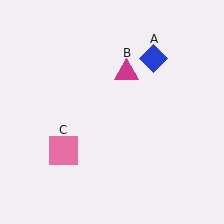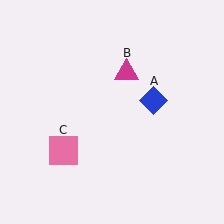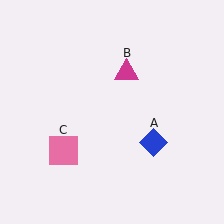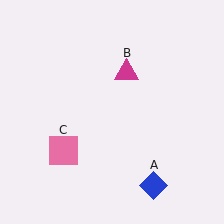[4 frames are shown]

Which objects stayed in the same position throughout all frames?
Magenta triangle (object B) and pink square (object C) remained stationary.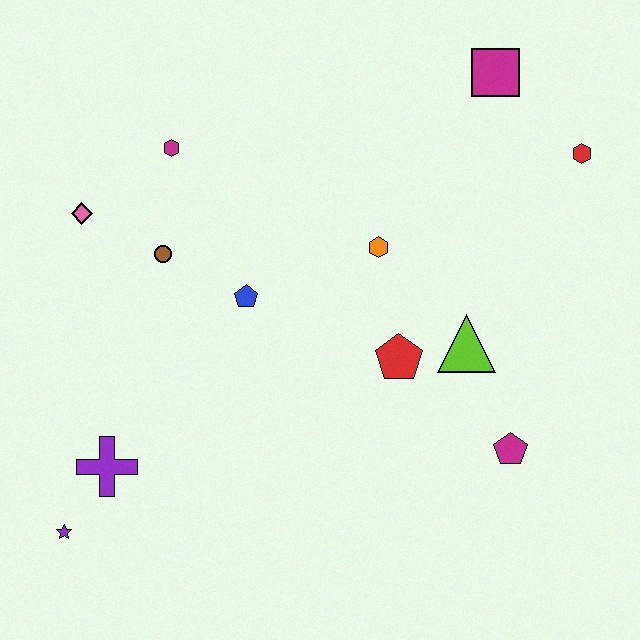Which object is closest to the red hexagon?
The magenta square is closest to the red hexagon.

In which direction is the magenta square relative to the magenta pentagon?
The magenta square is above the magenta pentagon.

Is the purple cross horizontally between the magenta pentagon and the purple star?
Yes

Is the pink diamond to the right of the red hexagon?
No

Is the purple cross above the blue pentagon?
No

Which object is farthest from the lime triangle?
The purple star is farthest from the lime triangle.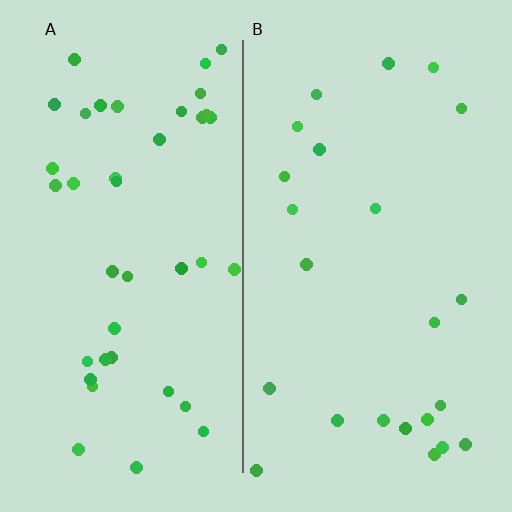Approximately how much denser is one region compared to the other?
Approximately 1.8× — region A over region B.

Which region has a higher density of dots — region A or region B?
A (the left).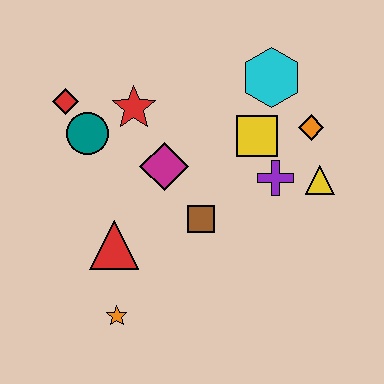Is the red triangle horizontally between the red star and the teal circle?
Yes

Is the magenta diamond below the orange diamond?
Yes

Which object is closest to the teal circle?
The red diamond is closest to the teal circle.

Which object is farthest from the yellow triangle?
The red diamond is farthest from the yellow triangle.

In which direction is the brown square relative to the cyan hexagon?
The brown square is below the cyan hexagon.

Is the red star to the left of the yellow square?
Yes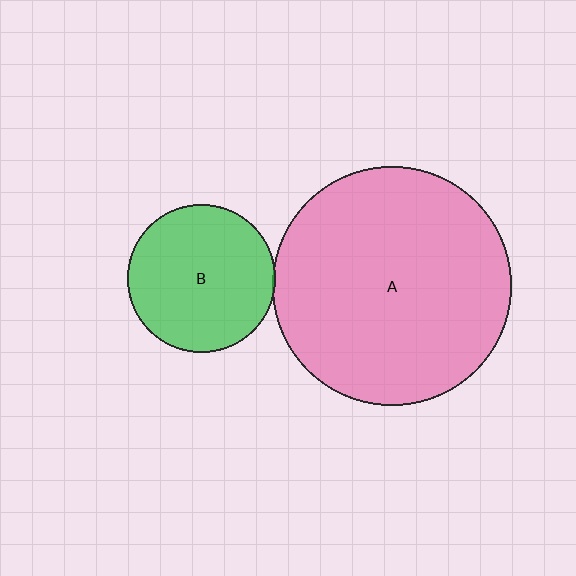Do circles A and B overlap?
Yes.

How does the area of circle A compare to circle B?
Approximately 2.6 times.